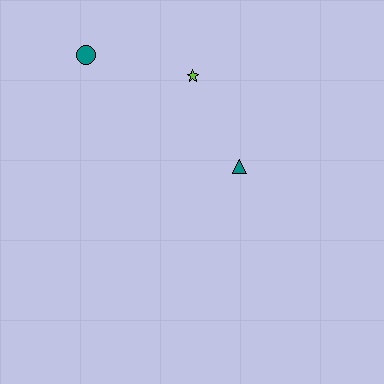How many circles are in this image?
There is 1 circle.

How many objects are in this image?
There are 3 objects.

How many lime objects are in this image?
There is 1 lime object.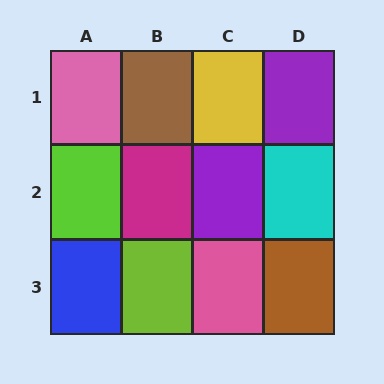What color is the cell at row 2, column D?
Cyan.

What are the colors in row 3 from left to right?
Blue, lime, pink, brown.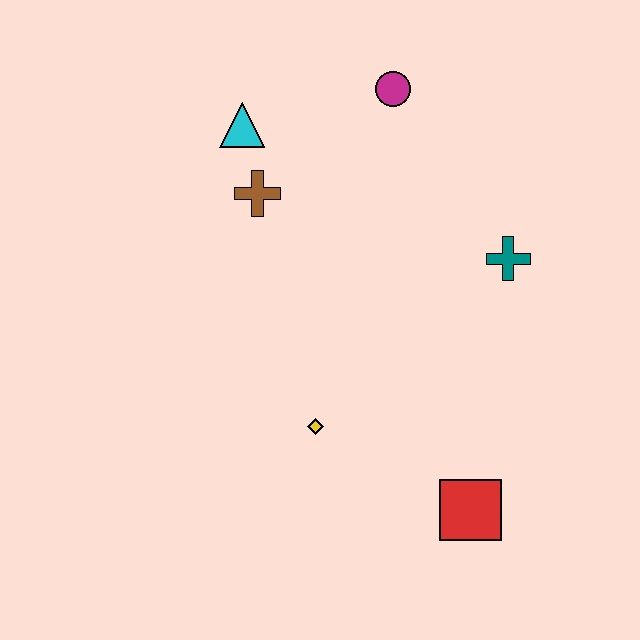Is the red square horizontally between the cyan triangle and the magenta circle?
No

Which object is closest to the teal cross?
The magenta circle is closest to the teal cross.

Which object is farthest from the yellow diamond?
The magenta circle is farthest from the yellow diamond.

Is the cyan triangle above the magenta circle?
No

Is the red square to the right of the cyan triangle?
Yes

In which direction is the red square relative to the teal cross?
The red square is below the teal cross.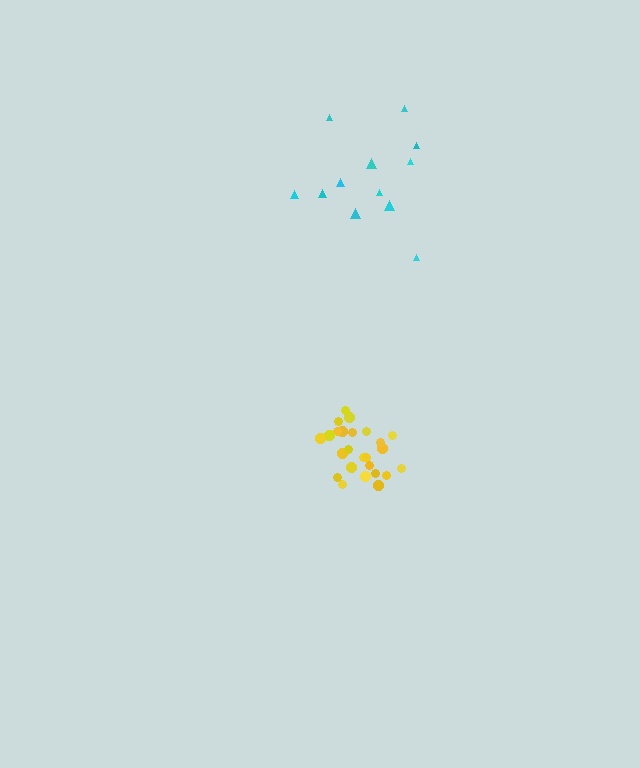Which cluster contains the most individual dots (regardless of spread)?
Yellow (25).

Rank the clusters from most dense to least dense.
yellow, cyan.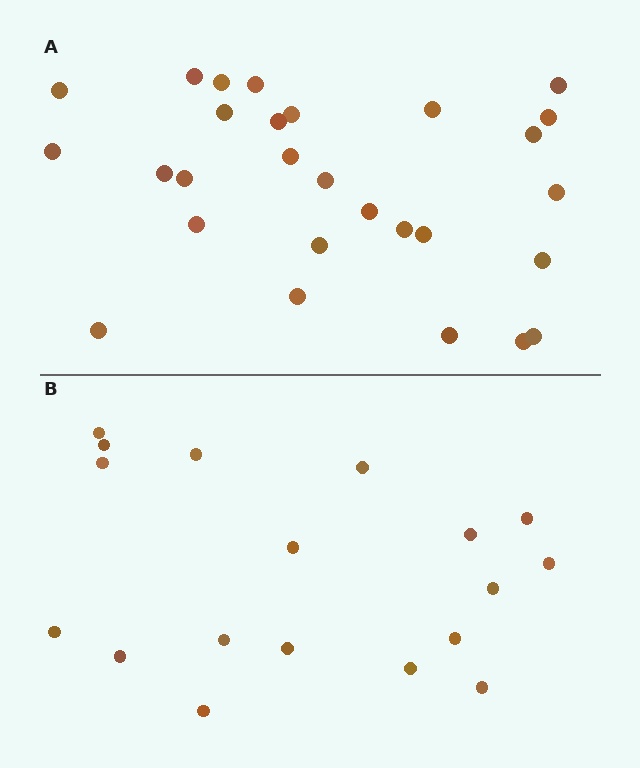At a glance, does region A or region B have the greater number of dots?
Region A (the top region) has more dots.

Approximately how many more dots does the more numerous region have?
Region A has roughly 10 or so more dots than region B.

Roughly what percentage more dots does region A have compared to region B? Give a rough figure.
About 55% more.